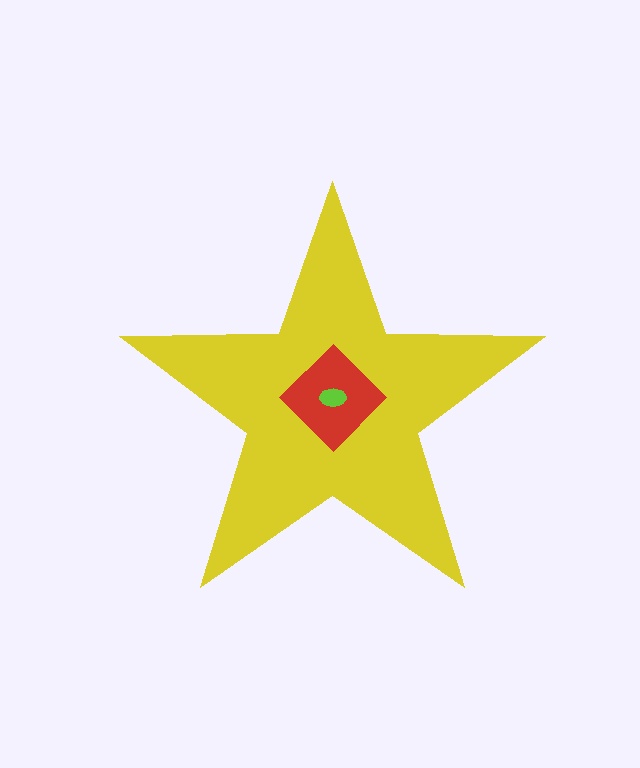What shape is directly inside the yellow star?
The red diamond.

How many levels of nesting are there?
3.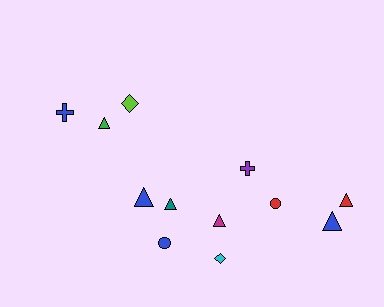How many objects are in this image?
There are 12 objects.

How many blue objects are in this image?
There are 4 blue objects.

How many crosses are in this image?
There are 2 crosses.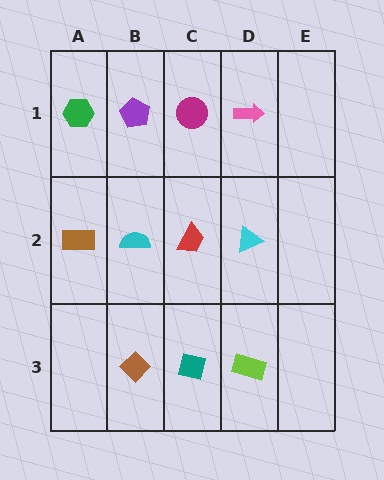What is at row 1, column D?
A pink arrow.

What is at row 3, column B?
A brown diamond.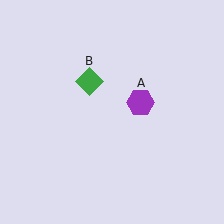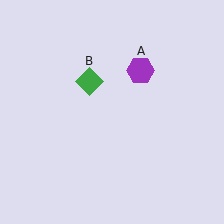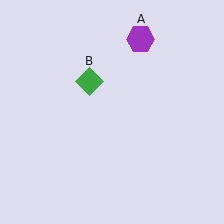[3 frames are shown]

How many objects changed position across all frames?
1 object changed position: purple hexagon (object A).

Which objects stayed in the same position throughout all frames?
Green diamond (object B) remained stationary.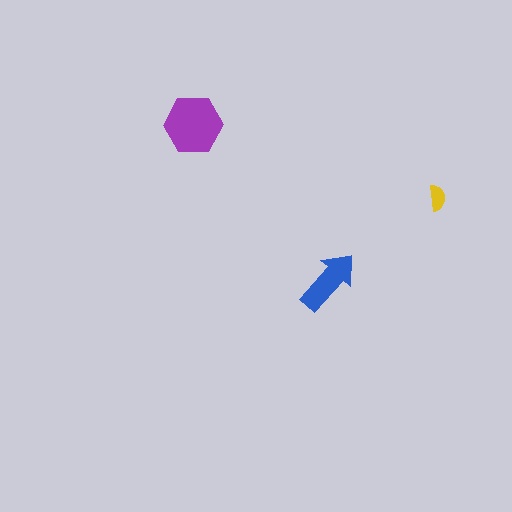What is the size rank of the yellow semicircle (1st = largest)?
3rd.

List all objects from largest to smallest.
The purple hexagon, the blue arrow, the yellow semicircle.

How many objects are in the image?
There are 3 objects in the image.